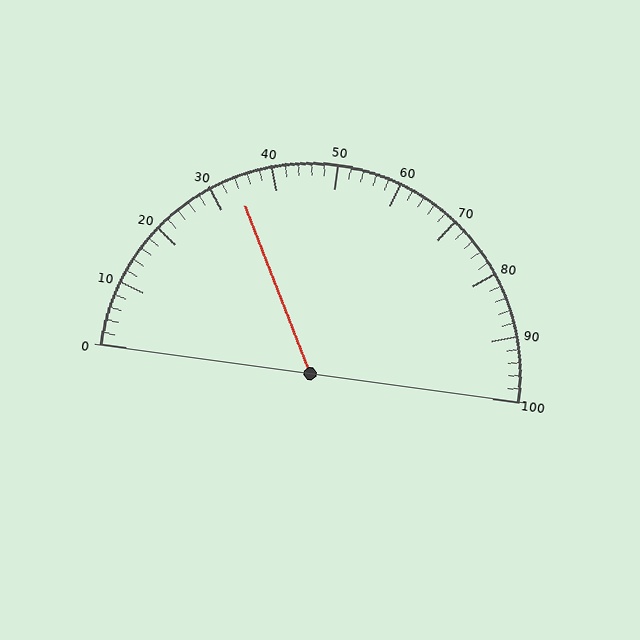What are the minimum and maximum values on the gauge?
The gauge ranges from 0 to 100.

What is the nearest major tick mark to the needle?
The nearest major tick mark is 30.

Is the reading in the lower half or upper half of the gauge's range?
The reading is in the lower half of the range (0 to 100).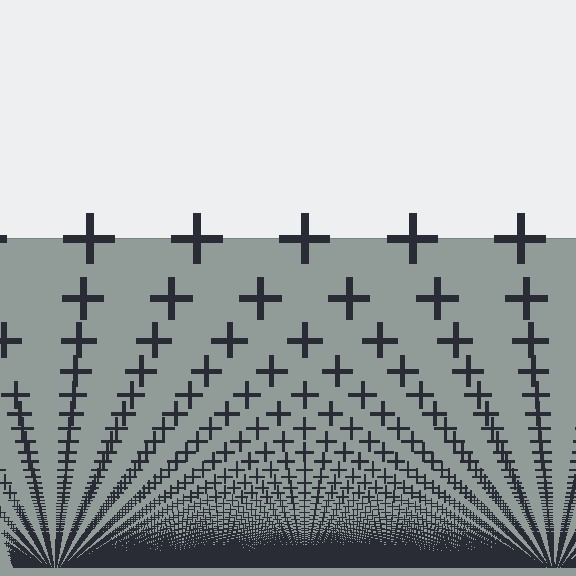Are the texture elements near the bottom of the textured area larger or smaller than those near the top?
Smaller. The gradient is inverted — elements near the bottom are smaller and denser.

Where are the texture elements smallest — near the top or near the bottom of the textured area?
Near the bottom.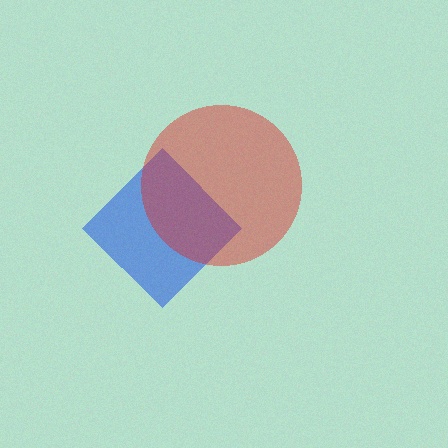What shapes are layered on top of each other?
The layered shapes are: a blue diamond, a red circle.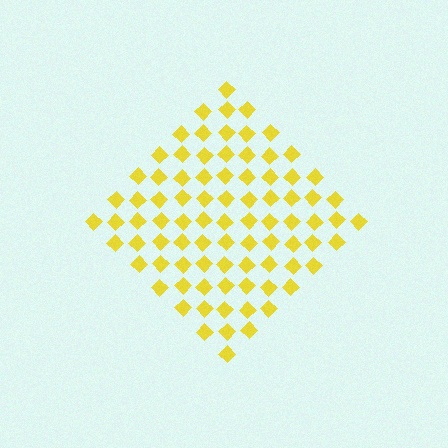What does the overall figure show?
The overall figure shows a diamond.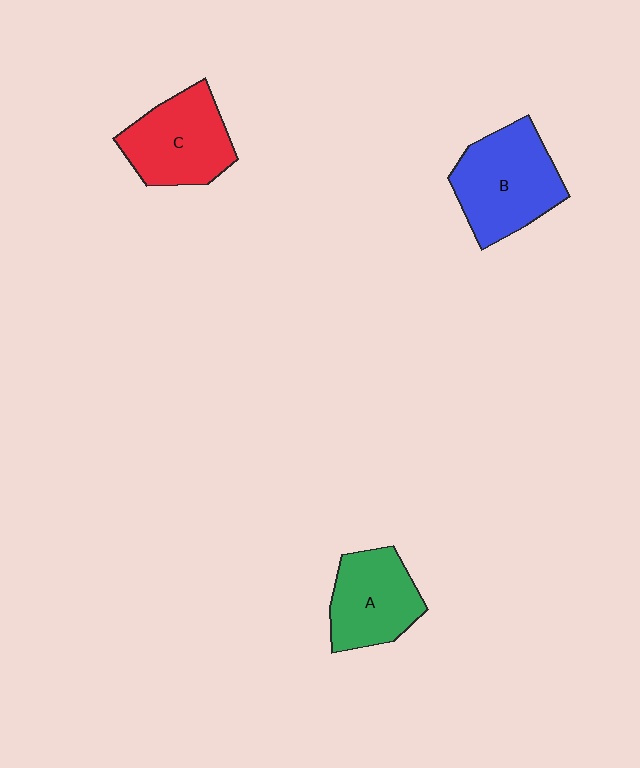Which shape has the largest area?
Shape B (blue).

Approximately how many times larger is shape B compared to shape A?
Approximately 1.3 times.